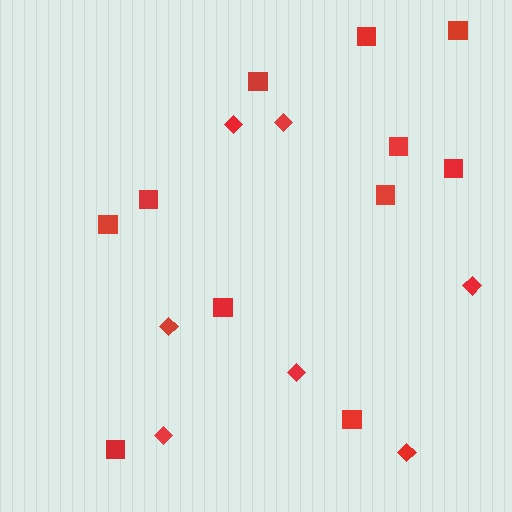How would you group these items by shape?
There are 2 groups: one group of diamonds (7) and one group of squares (11).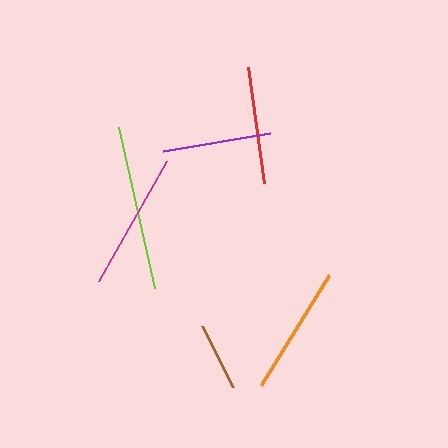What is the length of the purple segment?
The purple segment is approximately 109 pixels long.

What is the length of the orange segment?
The orange segment is approximately 130 pixels long.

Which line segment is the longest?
The lime line is the longest at approximately 164 pixels.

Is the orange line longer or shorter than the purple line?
The orange line is longer than the purple line.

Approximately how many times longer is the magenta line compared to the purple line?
The magenta line is approximately 1.3 times the length of the purple line.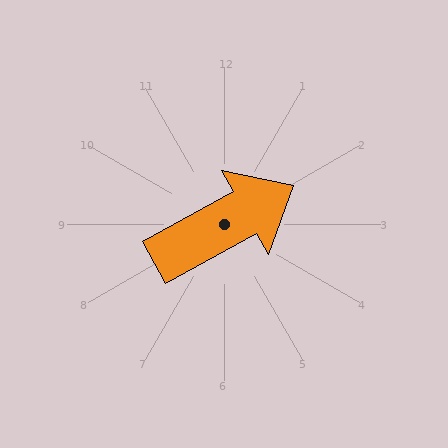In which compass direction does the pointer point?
Northeast.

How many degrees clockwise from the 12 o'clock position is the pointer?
Approximately 61 degrees.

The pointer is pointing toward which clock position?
Roughly 2 o'clock.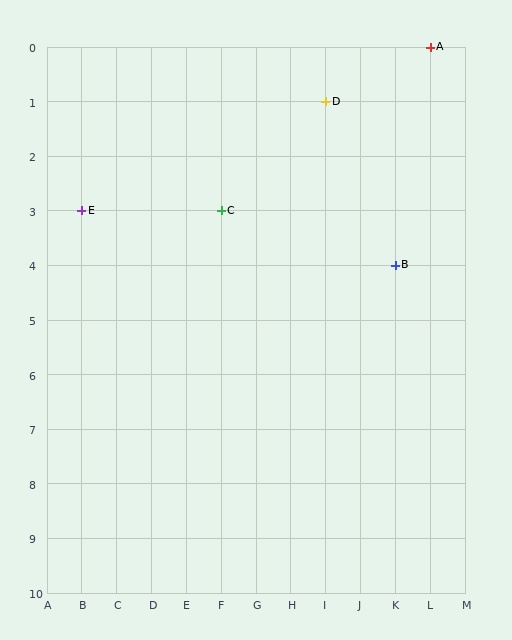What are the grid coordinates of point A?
Point A is at grid coordinates (L, 0).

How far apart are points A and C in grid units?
Points A and C are 6 columns and 3 rows apart (about 6.7 grid units diagonally).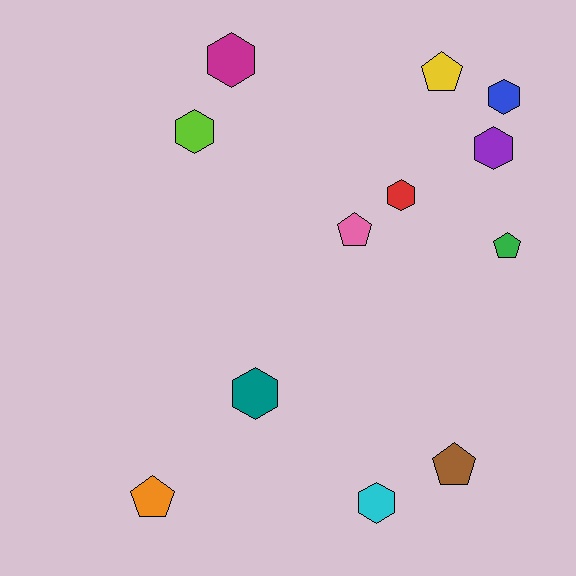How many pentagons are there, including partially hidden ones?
There are 5 pentagons.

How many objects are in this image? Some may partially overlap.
There are 12 objects.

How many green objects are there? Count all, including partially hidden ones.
There is 1 green object.